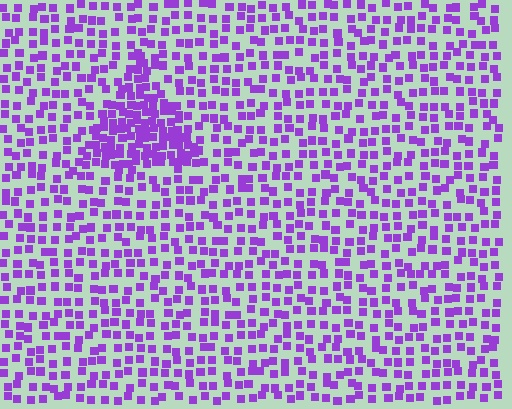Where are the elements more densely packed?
The elements are more densely packed inside the triangle boundary.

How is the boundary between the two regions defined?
The boundary is defined by a change in element density (approximately 2.2x ratio). All elements are the same color, size, and shape.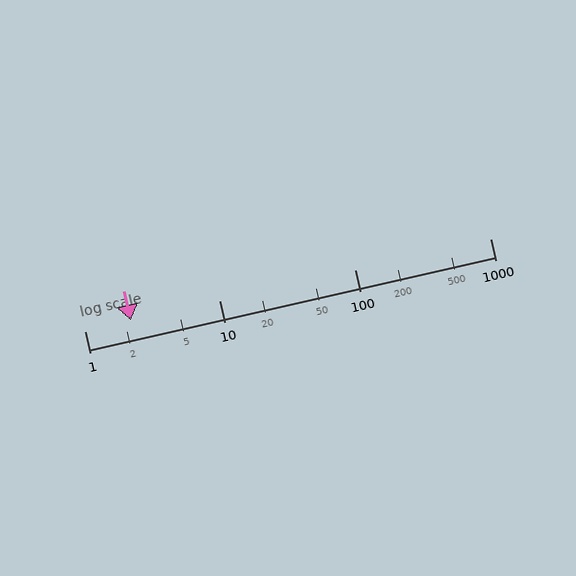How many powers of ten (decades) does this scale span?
The scale spans 3 decades, from 1 to 1000.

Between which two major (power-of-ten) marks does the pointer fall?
The pointer is between 1 and 10.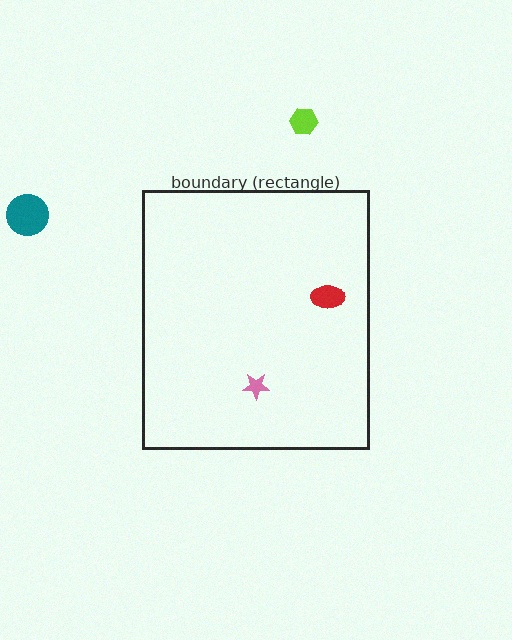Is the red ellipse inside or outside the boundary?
Inside.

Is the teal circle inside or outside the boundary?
Outside.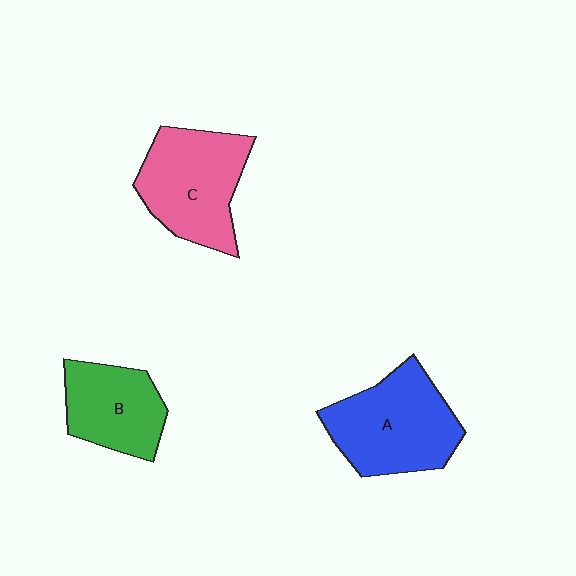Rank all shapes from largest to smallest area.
From largest to smallest: A (blue), C (pink), B (green).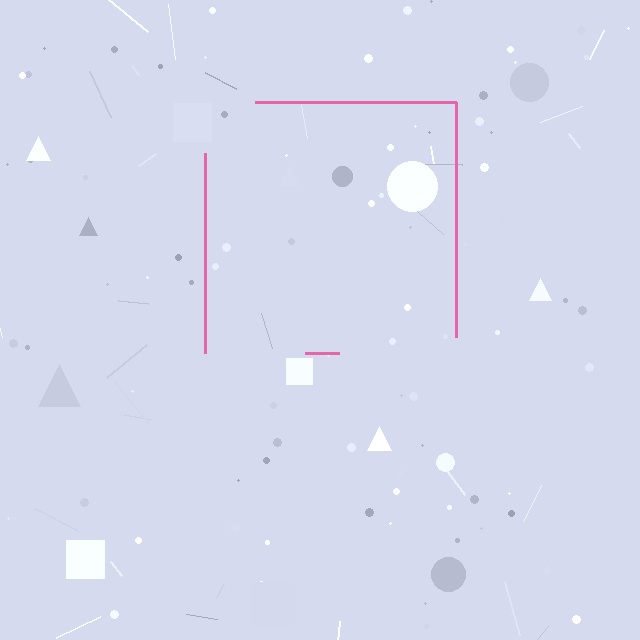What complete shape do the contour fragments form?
The contour fragments form a square.